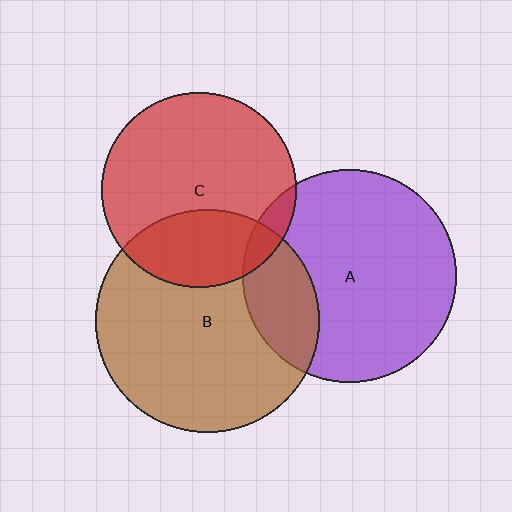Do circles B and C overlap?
Yes.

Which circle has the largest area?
Circle B (brown).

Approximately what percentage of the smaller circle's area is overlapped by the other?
Approximately 30%.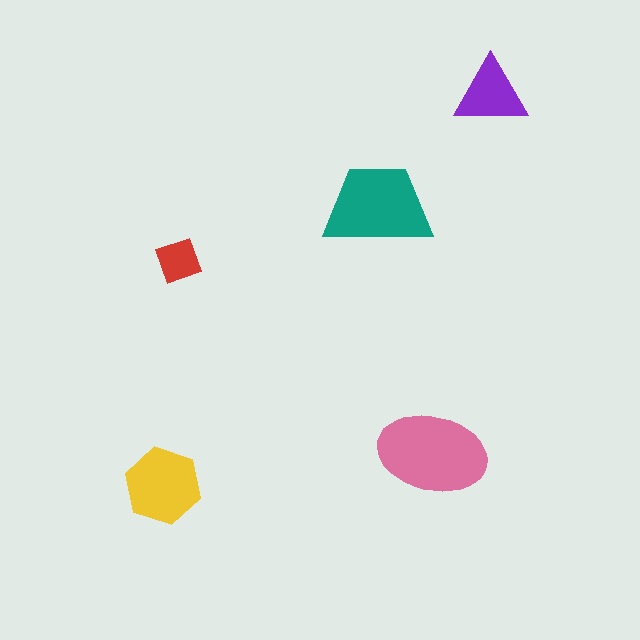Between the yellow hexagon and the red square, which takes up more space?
The yellow hexagon.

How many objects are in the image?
There are 5 objects in the image.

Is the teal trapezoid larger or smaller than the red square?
Larger.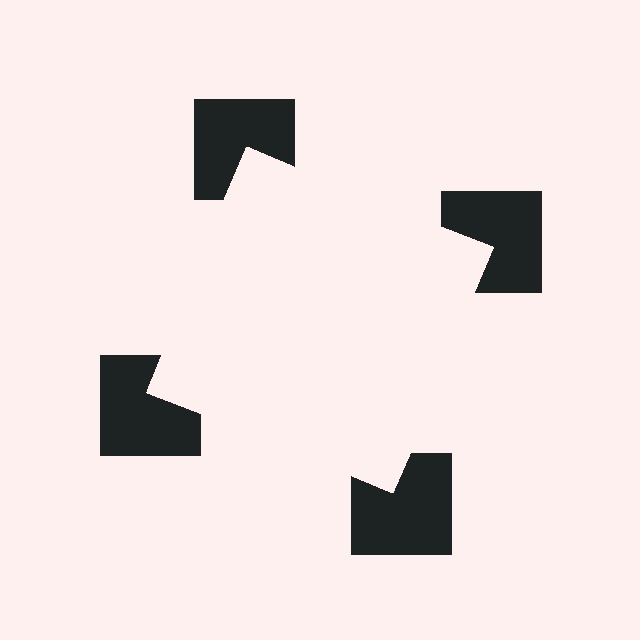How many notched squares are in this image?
There are 4 — one at each vertex of the illusory square.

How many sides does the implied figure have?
4 sides.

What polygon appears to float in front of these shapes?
An illusory square — its edges are inferred from the aligned wedge cuts in the notched squares, not physically drawn.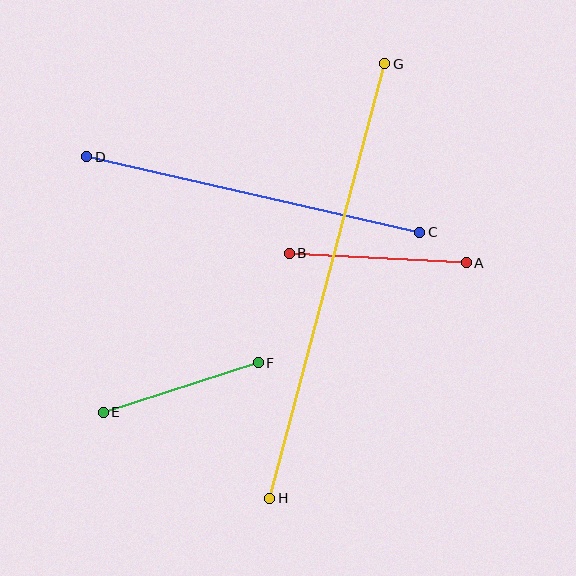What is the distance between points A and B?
The distance is approximately 177 pixels.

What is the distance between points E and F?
The distance is approximately 162 pixels.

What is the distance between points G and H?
The distance is approximately 449 pixels.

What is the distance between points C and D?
The distance is approximately 341 pixels.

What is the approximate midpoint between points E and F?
The midpoint is at approximately (181, 387) pixels.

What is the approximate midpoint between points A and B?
The midpoint is at approximately (378, 258) pixels.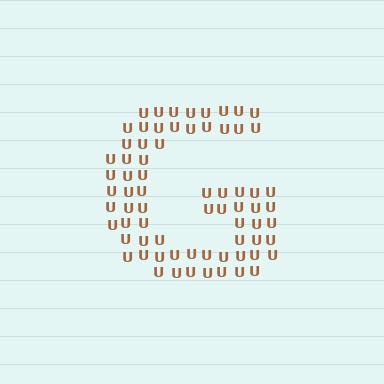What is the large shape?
The large shape is the letter G.